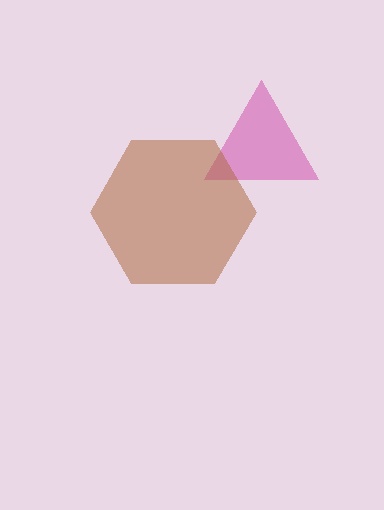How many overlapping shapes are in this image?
There are 2 overlapping shapes in the image.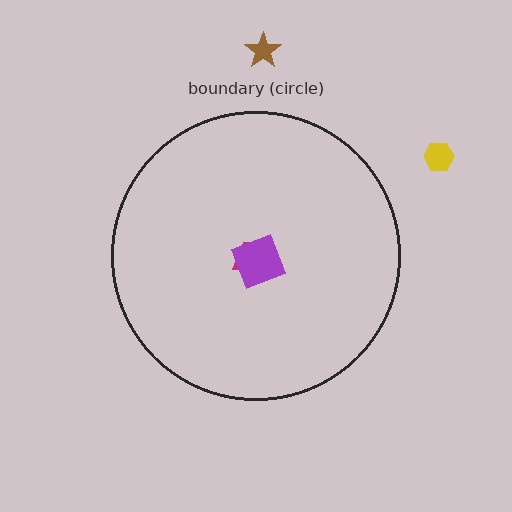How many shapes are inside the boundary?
2 inside, 2 outside.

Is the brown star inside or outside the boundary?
Outside.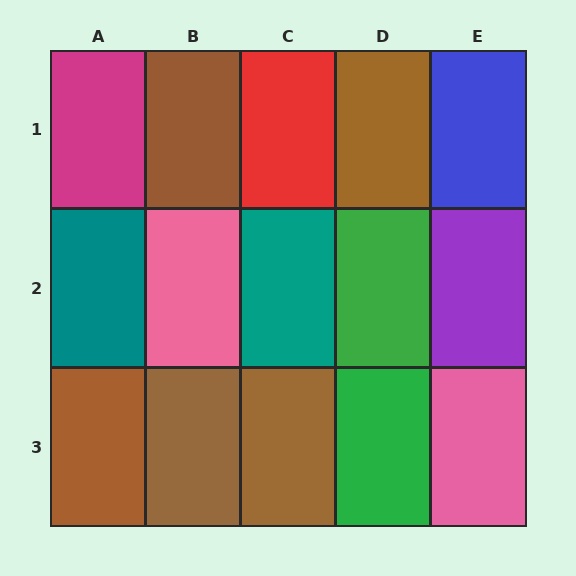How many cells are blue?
1 cell is blue.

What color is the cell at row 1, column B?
Brown.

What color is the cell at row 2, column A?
Teal.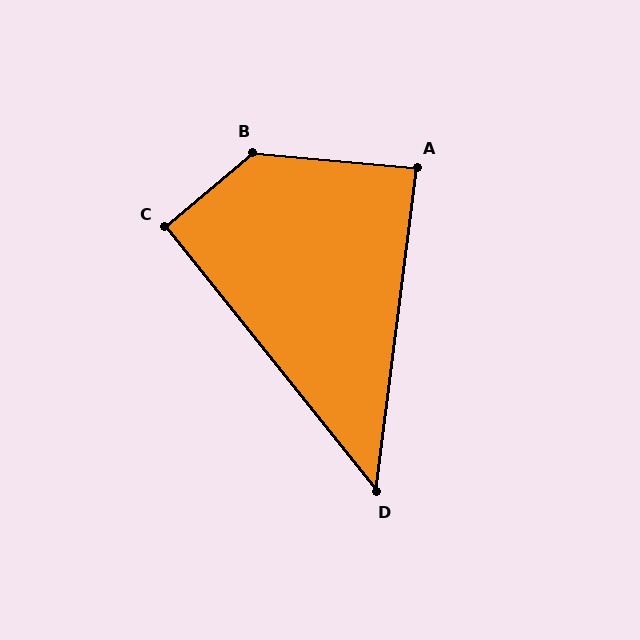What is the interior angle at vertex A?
Approximately 88 degrees (approximately right).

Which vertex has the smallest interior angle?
D, at approximately 46 degrees.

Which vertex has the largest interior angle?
B, at approximately 134 degrees.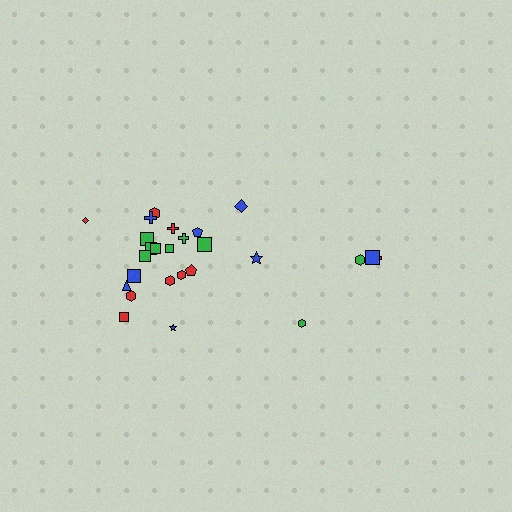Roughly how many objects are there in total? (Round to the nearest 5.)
Roughly 25 objects in total.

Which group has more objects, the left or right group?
The left group.